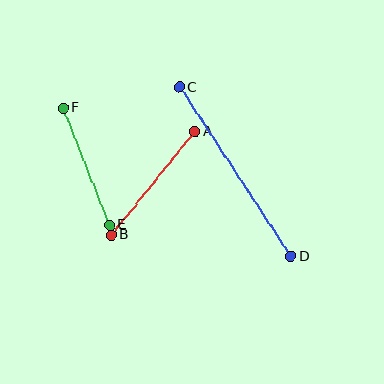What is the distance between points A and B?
The distance is approximately 133 pixels.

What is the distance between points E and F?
The distance is approximately 125 pixels.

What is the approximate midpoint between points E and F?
The midpoint is at approximately (87, 166) pixels.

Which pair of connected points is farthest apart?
Points C and D are farthest apart.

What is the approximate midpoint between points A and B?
The midpoint is at approximately (153, 183) pixels.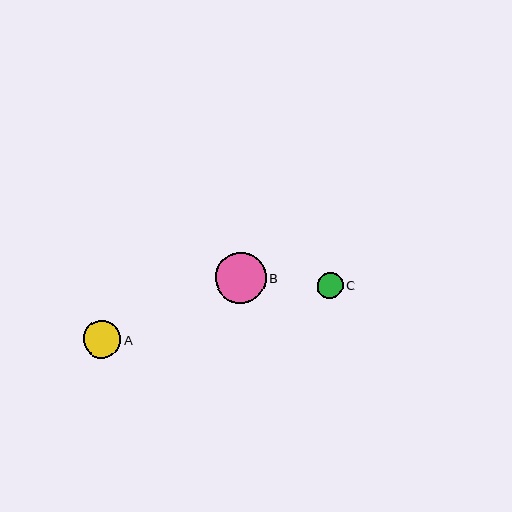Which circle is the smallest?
Circle C is the smallest with a size of approximately 25 pixels.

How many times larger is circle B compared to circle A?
Circle B is approximately 1.3 times the size of circle A.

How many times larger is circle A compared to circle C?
Circle A is approximately 1.5 times the size of circle C.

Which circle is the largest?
Circle B is the largest with a size of approximately 51 pixels.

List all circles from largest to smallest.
From largest to smallest: B, A, C.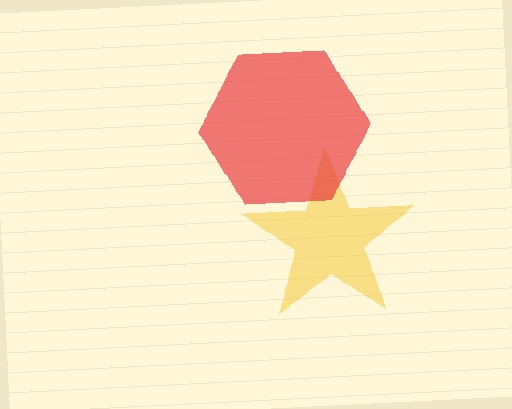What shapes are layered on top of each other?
The layered shapes are: a yellow star, a red hexagon.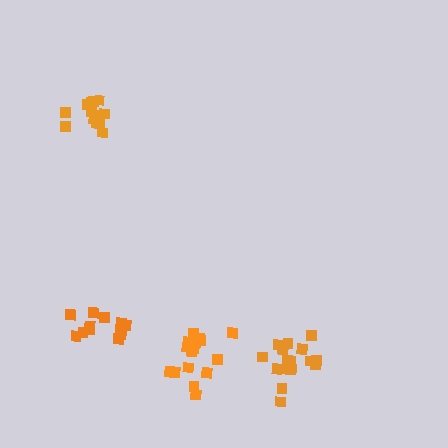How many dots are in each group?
Group 1: 16 dots, Group 2: 13 dots, Group 3: 13 dots, Group 4: 16 dots (58 total).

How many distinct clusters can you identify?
There are 4 distinct clusters.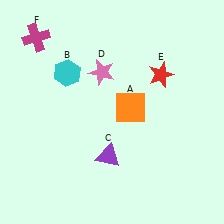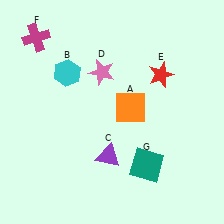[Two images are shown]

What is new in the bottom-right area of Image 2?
A teal square (G) was added in the bottom-right area of Image 2.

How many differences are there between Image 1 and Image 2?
There is 1 difference between the two images.